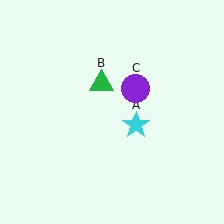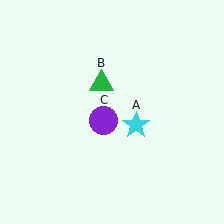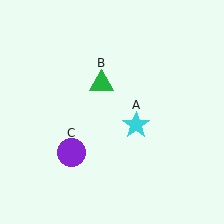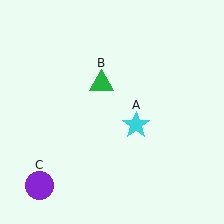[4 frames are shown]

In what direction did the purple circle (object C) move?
The purple circle (object C) moved down and to the left.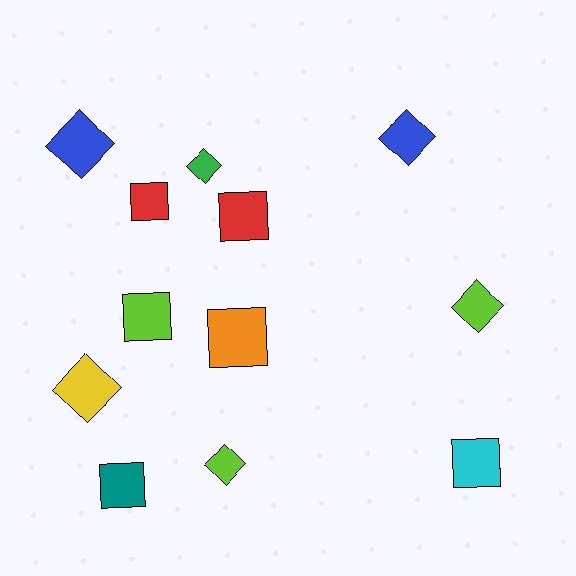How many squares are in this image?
There are 6 squares.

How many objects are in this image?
There are 12 objects.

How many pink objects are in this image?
There are no pink objects.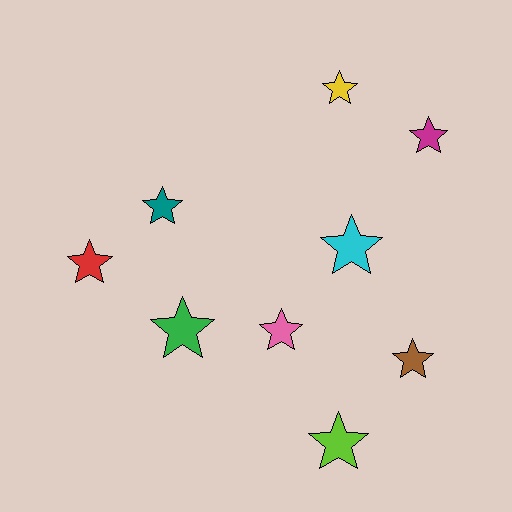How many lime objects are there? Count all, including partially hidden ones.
There is 1 lime object.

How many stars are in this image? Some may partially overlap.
There are 9 stars.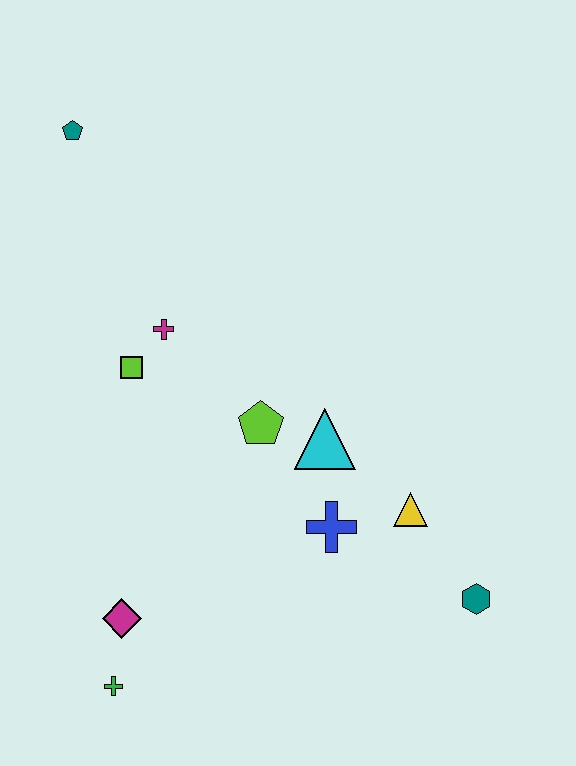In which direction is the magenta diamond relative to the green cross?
The magenta diamond is above the green cross.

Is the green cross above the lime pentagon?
No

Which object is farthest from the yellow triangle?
The teal pentagon is farthest from the yellow triangle.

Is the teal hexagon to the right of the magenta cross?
Yes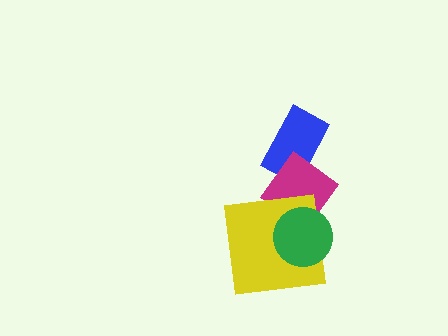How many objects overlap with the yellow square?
2 objects overlap with the yellow square.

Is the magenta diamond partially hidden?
Yes, it is partially covered by another shape.